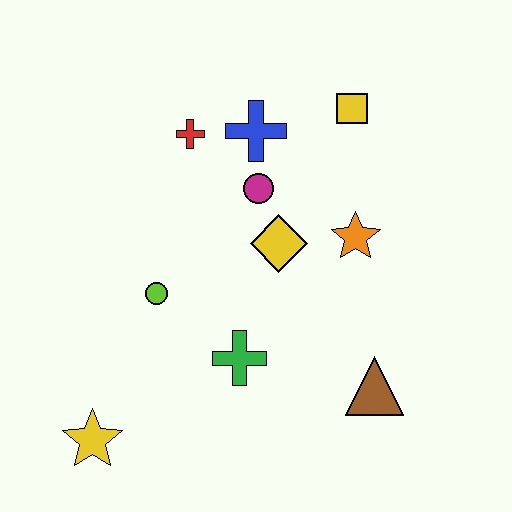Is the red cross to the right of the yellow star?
Yes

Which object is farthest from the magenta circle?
The yellow star is farthest from the magenta circle.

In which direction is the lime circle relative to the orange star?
The lime circle is to the left of the orange star.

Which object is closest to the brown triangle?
The green cross is closest to the brown triangle.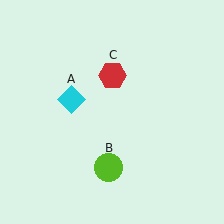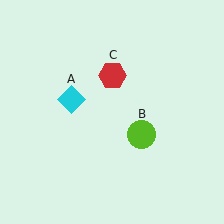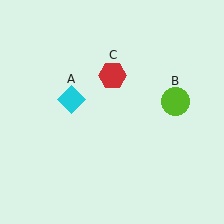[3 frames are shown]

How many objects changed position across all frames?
1 object changed position: lime circle (object B).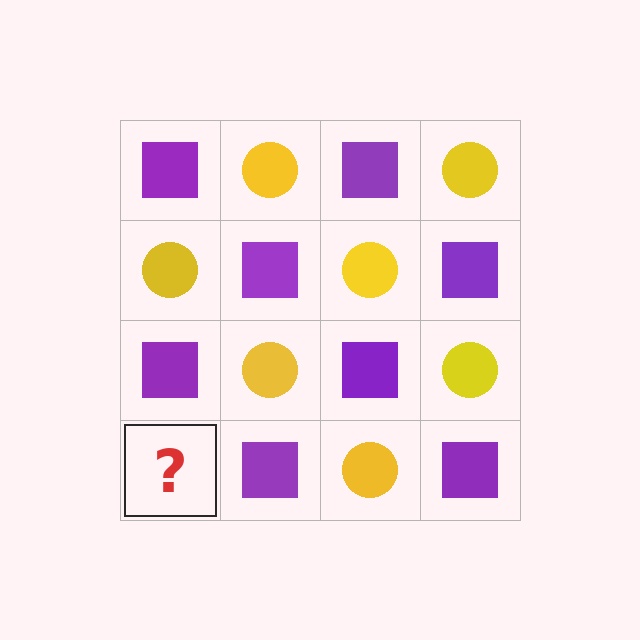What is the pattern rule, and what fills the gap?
The rule is that it alternates purple square and yellow circle in a checkerboard pattern. The gap should be filled with a yellow circle.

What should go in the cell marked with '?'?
The missing cell should contain a yellow circle.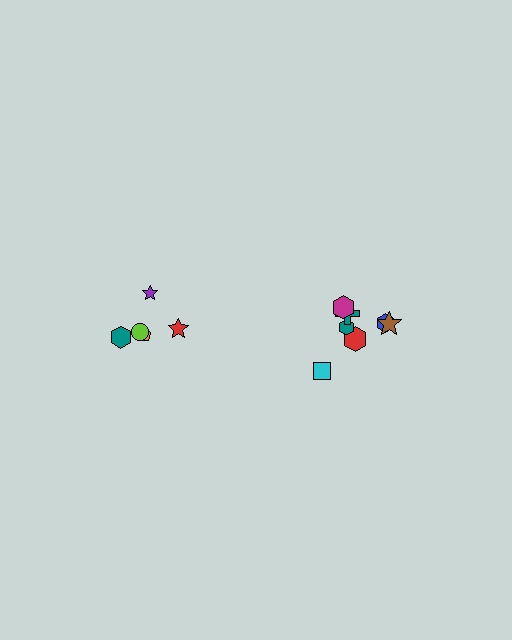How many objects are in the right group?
There are 7 objects.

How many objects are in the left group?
There are 5 objects.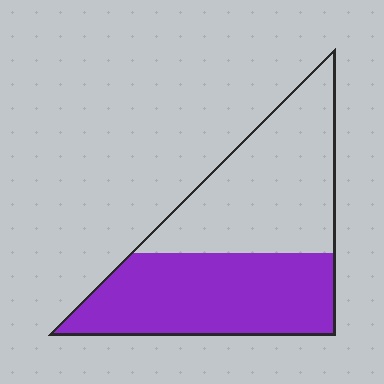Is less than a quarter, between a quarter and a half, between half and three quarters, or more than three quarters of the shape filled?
Between a quarter and a half.